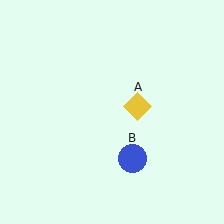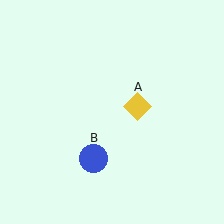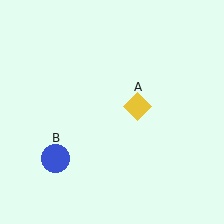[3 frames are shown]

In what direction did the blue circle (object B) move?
The blue circle (object B) moved left.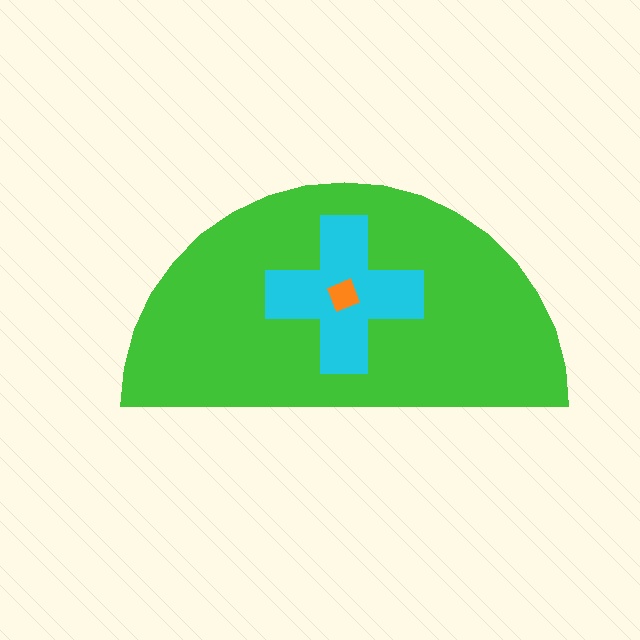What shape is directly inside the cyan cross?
The orange square.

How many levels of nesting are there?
3.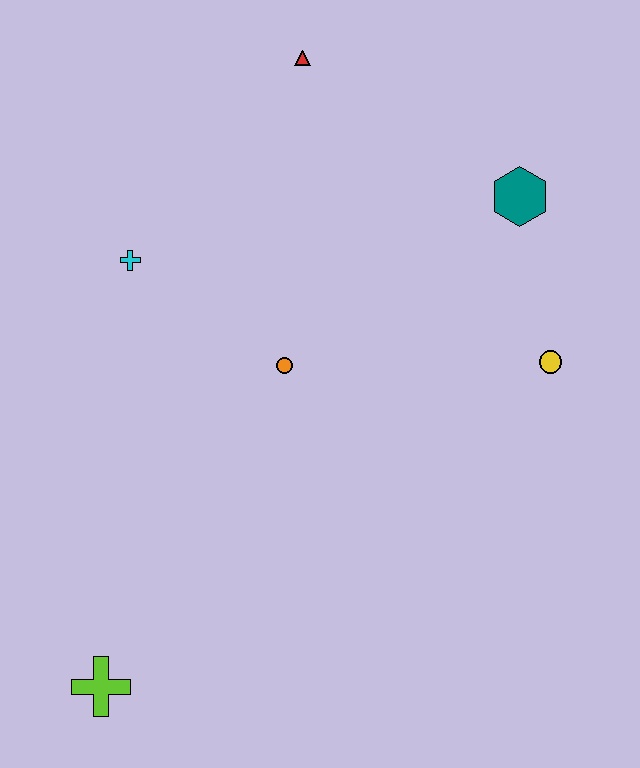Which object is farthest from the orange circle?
The lime cross is farthest from the orange circle.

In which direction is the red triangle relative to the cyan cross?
The red triangle is above the cyan cross.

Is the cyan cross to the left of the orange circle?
Yes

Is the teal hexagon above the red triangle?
No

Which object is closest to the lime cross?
The orange circle is closest to the lime cross.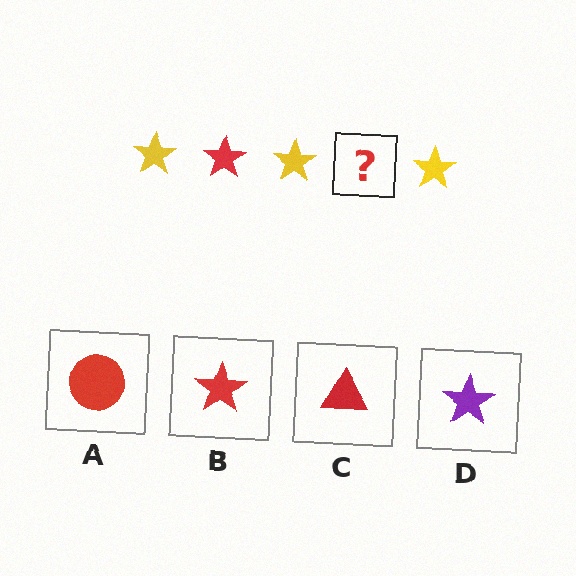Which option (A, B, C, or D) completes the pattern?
B.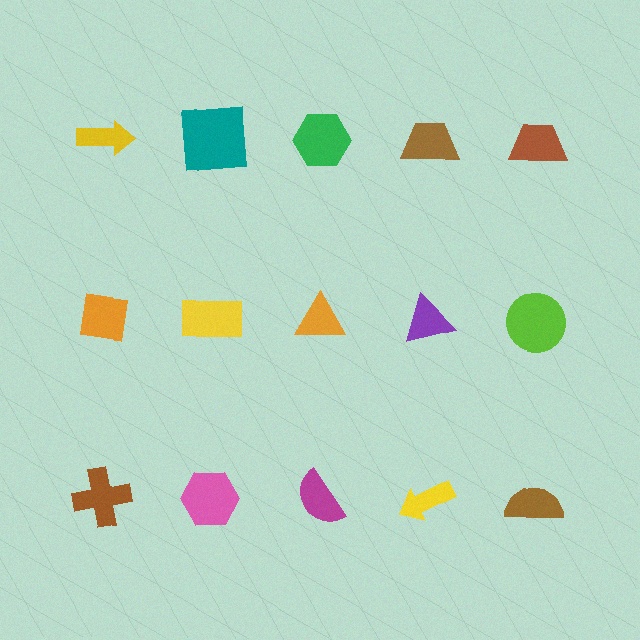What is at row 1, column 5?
A brown trapezoid.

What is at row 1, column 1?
A yellow arrow.